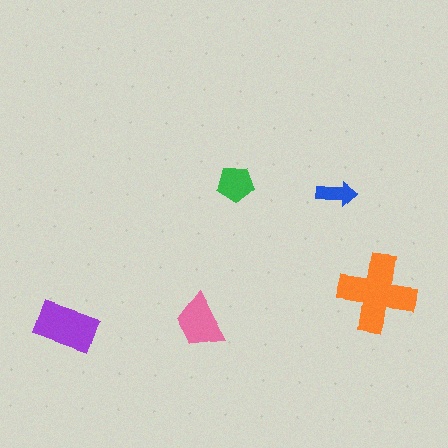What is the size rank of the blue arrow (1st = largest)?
5th.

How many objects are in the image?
There are 5 objects in the image.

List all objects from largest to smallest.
The orange cross, the purple rectangle, the pink trapezoid, the green pentagon, the blue arrow.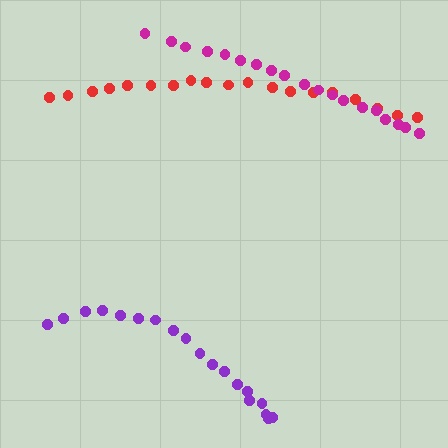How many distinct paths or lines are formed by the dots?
There are 3 distinct paths.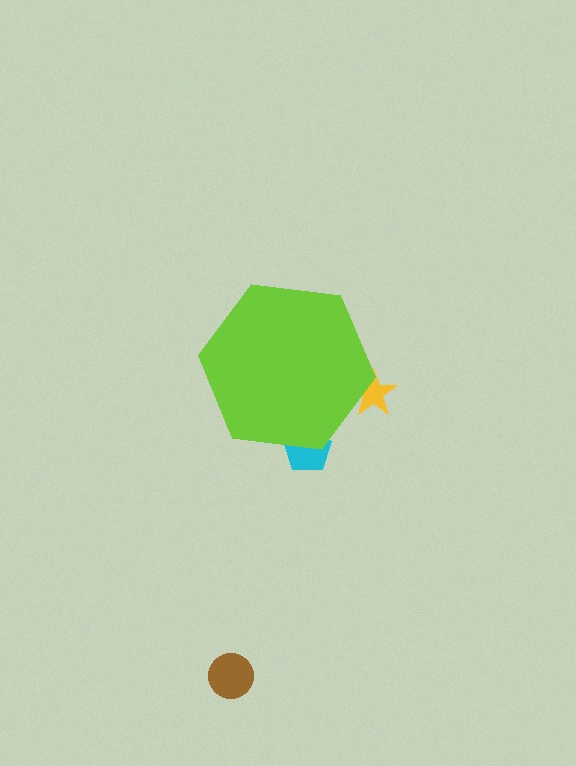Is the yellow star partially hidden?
Yes, the yellow star is partially hidden behind the lime hexagon.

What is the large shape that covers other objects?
A lime hexagon.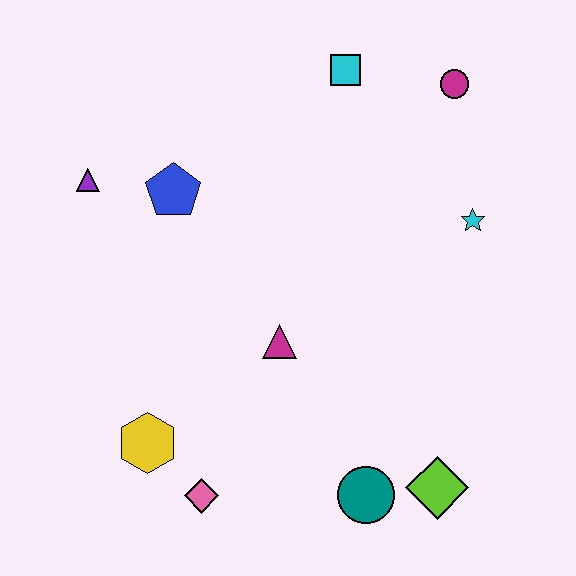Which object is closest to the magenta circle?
The cyan square is closest to the magenta circle.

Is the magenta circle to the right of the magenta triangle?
Yes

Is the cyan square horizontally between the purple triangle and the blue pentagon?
No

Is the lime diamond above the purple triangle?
No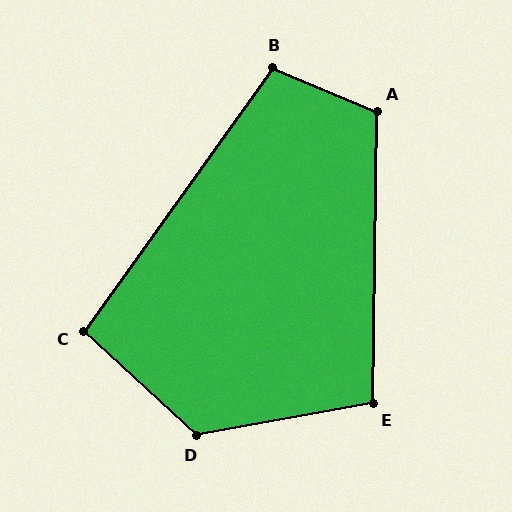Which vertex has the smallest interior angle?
C, at approximately 97 degrees.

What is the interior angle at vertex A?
Approximately 112 degrees (obtuse).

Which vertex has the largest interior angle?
D, at approximately 128 degrees.